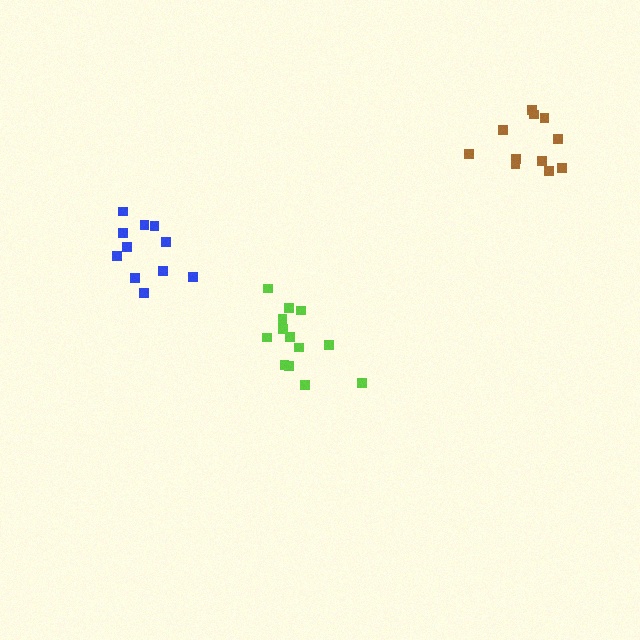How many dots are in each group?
Group 1: 11 dots, Group 2: 13 dots, Group 3: 11 dots (35 total).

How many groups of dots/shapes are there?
There are 3 groups.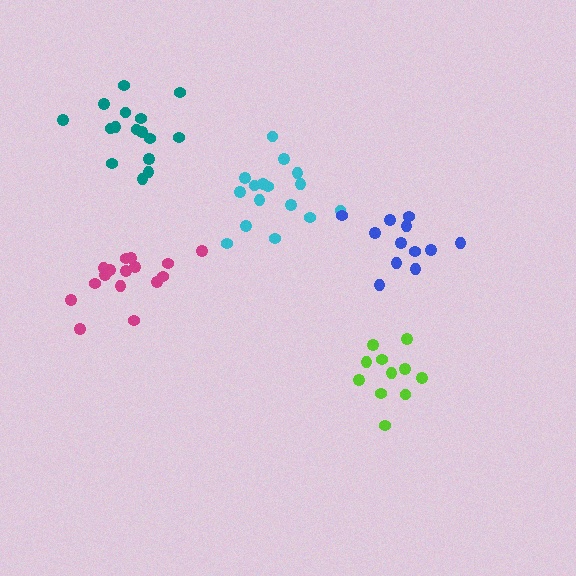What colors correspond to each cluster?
The clusters are colored: cyan, lime, blue, magenta, teal.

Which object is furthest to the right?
The blue cluster is rightmost.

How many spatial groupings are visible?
There are 5 spatial groupings.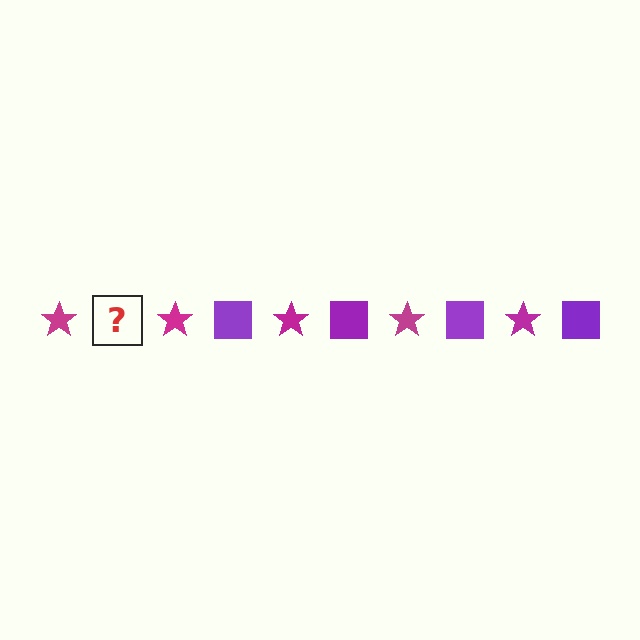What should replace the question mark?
The question mark should be replaced with a purple square.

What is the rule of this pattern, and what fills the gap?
The rule is that the pattern alternates between magenta star and purple square. The gap should be filled with a purple square.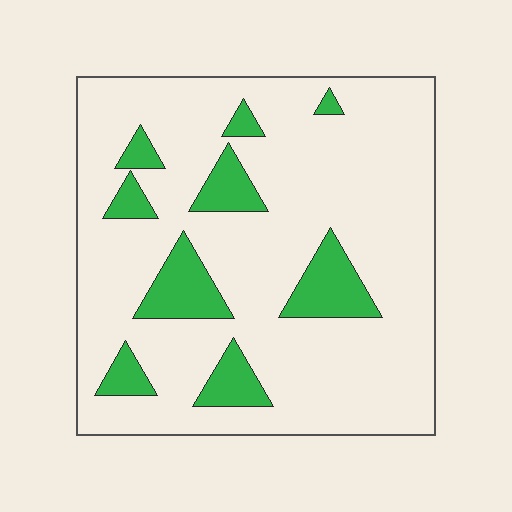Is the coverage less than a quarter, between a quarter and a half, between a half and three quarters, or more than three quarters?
Less than a quarter.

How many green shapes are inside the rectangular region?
9.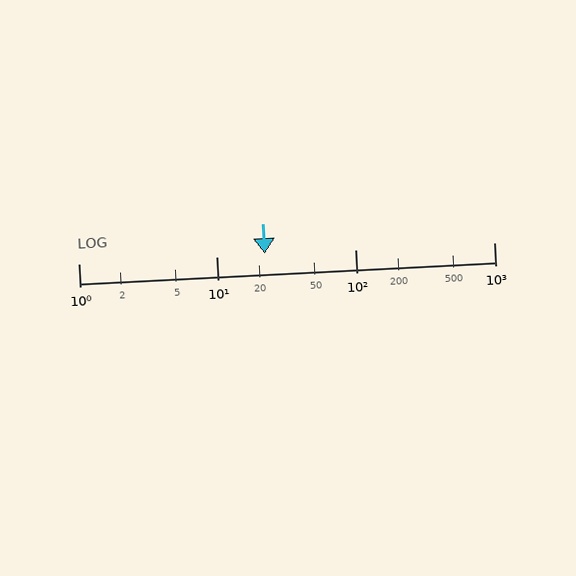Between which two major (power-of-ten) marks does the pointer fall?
The pointer is between 10 and 100.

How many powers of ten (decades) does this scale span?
The scale spans 3 decades, from 1 to 1000.